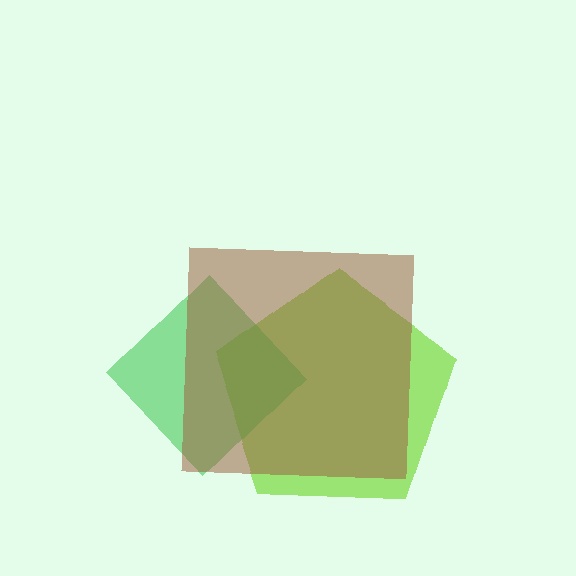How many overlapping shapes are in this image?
There are 3 overlapping shapes in the image.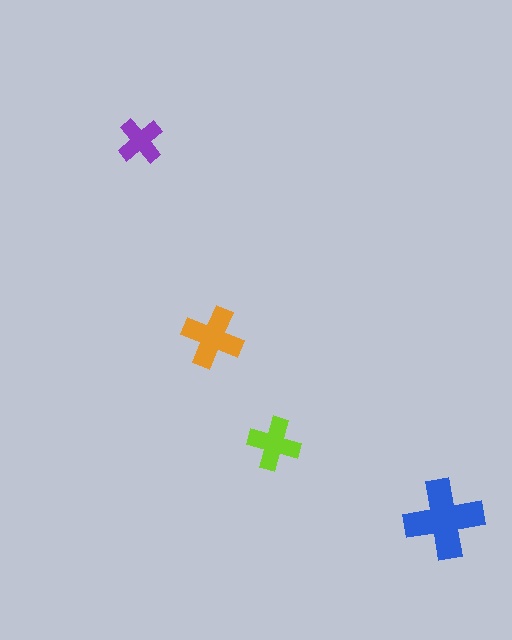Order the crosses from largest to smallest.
the blue one, the orange one, the lime one, the purple one.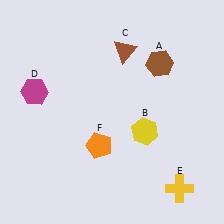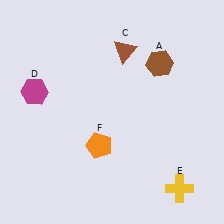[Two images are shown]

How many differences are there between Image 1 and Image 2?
There is 1 difference between the two images.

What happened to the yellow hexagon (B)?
The yellow hexagon (B) was removed in Image 2. It was in the bottom-right area of Image 1.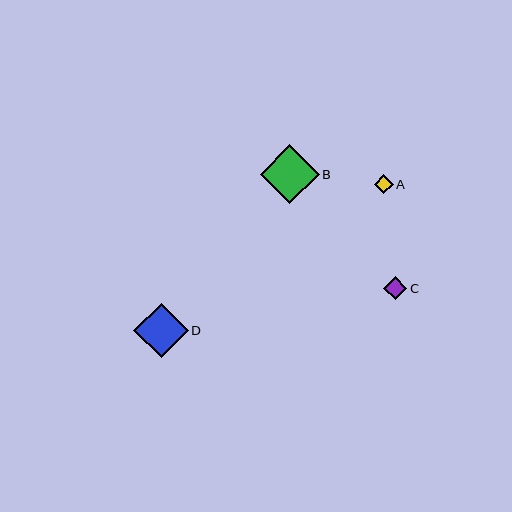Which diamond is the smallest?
Diamond A is the smallest with a size of approximately 19 pixels.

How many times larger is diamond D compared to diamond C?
Diamond D is approximately 2.4 times the size of diamond C.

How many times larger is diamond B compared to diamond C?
Diamond B is approximately 2.6 times the size of diamond C.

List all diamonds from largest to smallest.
From largest to smallest: B, D, C, A.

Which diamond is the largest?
Diamond B is the largest with a size of approximately 59 pixels.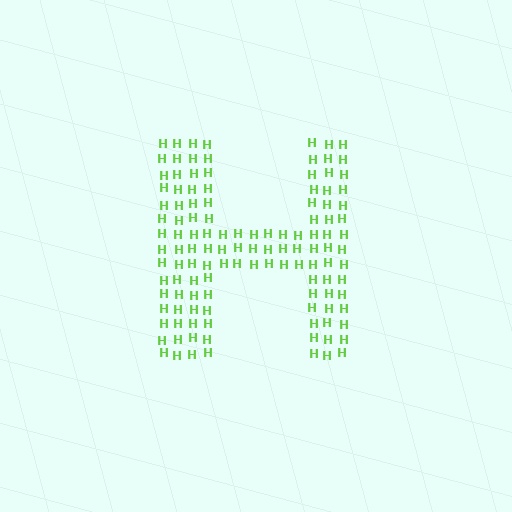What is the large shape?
The large shape is the letter H.